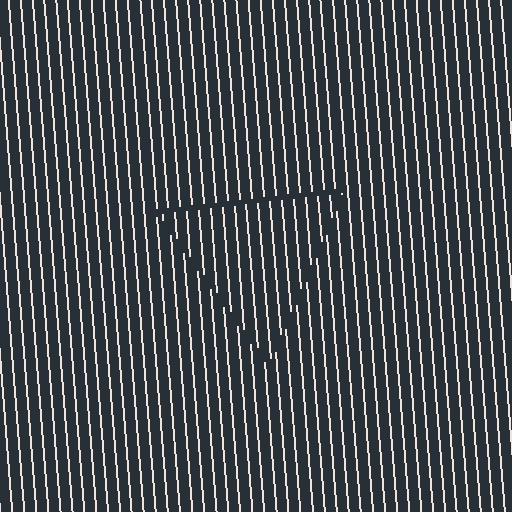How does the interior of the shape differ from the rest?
The interior of the shape contains the same grating, shifted by half a period — the contour is defined by the phase discontinuity where line-ends from the inner and outer gratings abut.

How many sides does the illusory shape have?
3 sides — the line-ends trace a triangle.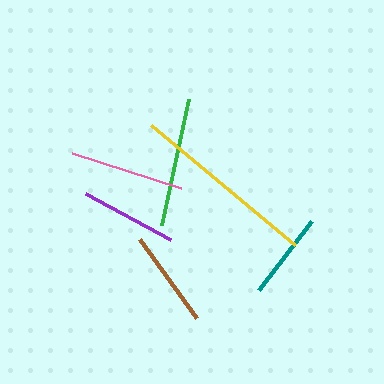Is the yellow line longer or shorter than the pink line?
The yellow line is longer than the pink line.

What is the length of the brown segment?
The brown segment is approximately 97 pixels long.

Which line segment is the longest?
The yellow line is the longest at approximately 188 pixels.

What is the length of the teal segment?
The teal segment is approximately 87 pixels long.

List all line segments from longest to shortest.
From longest to shortest: yellow, green, pink, purple, brown, teal.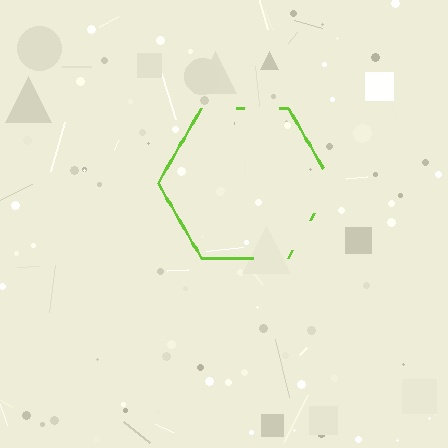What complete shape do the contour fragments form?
The contour fragments form a hexagon.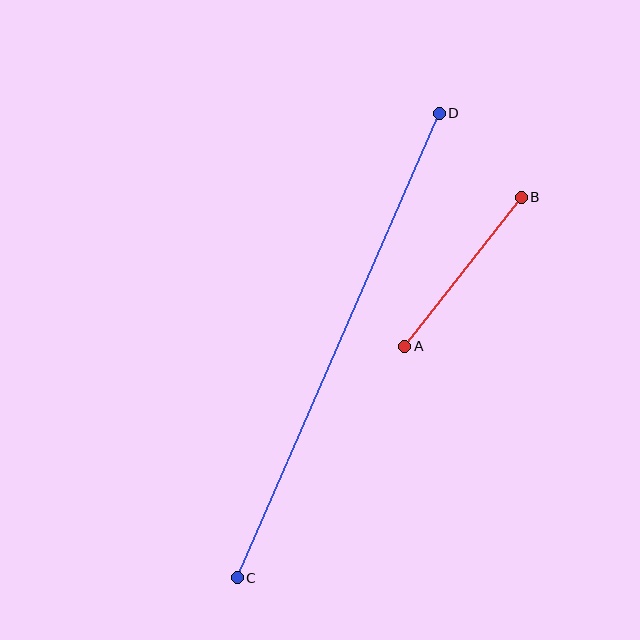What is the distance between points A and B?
The distance is approximately 189 pixels.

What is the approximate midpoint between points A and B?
The midpoint is at approximately (463, 272) pixels.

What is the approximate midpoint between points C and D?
The midpoint is at approximately (338, 345) pixels.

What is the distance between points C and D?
The distance is approximately 507 pixels.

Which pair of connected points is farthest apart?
Points C and D are farthest apart.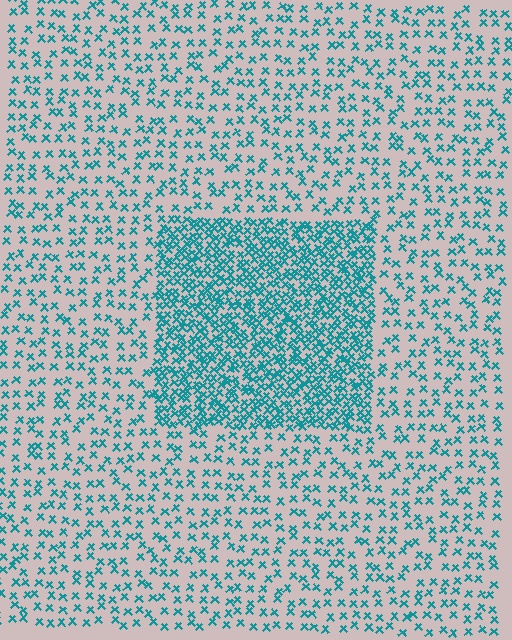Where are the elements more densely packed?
The elements are more densely packed inside the rectangle boundary.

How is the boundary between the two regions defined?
The boundary is defined by a change in element density (approximately 2.6x ratio). All elements are the same color, size, and shape.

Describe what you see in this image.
The image contains small teal elements arranged at two different densities. A rectangle-shaped region is visible where the elements are more densely packed than the surrounding area.